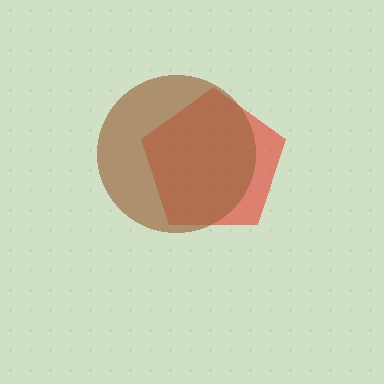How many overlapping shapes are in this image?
There are 2 overlapping shapes in the image.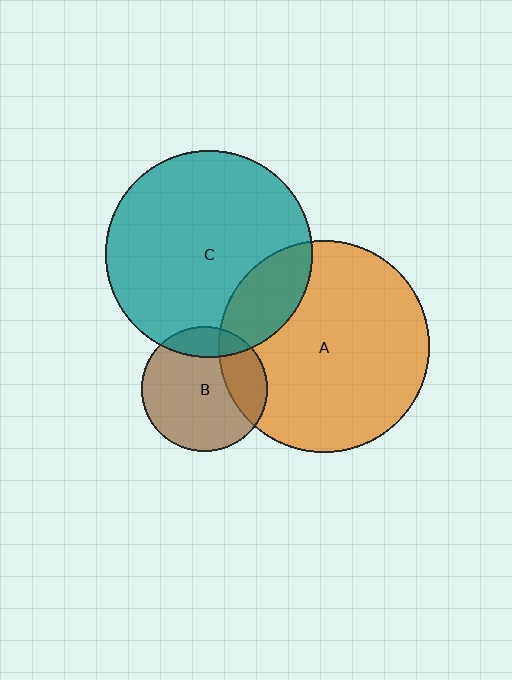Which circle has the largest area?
Circle A (orange).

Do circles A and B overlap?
Yes.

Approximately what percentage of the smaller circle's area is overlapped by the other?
Approximately 25%.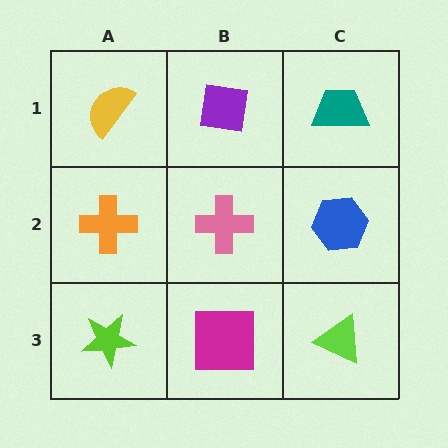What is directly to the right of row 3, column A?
A magenta square.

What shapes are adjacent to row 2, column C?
A teal trapezoid (row 1, column C), a lime triangle (row 3, column C), a pink cross (row 2, column B).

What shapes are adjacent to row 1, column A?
An orange cross (row 2, column A), a purple square (row 1, column B).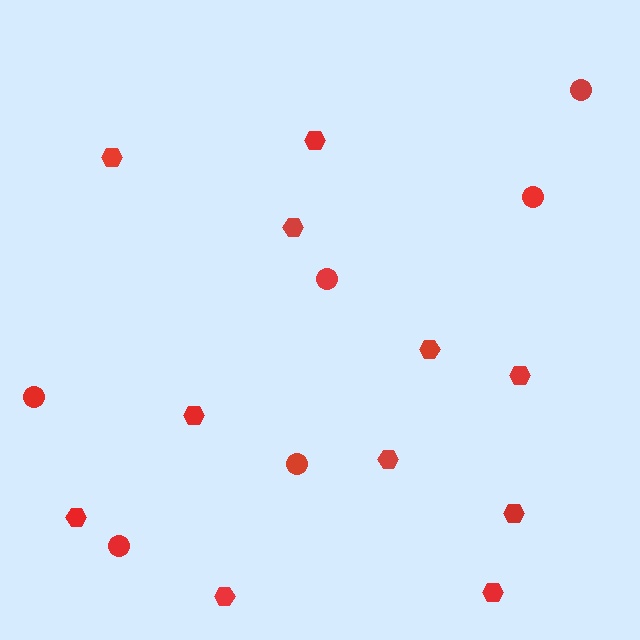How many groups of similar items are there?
There are 2 groups: one group of hexagons (11) and one group of circles (6).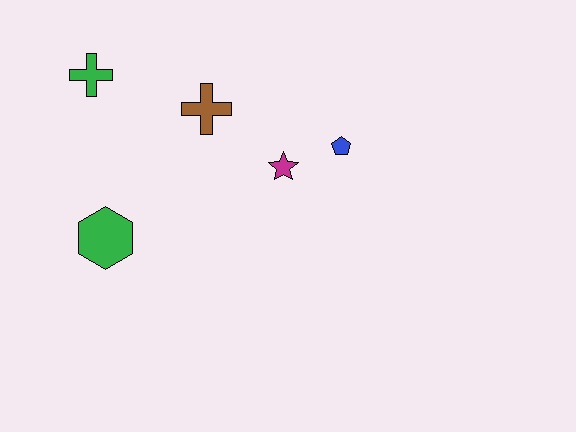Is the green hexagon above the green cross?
No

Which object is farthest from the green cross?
The blue pentagon is farthest from the green cross.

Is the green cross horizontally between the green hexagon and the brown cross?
No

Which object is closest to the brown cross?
The magenta star is closest to the brown cross.